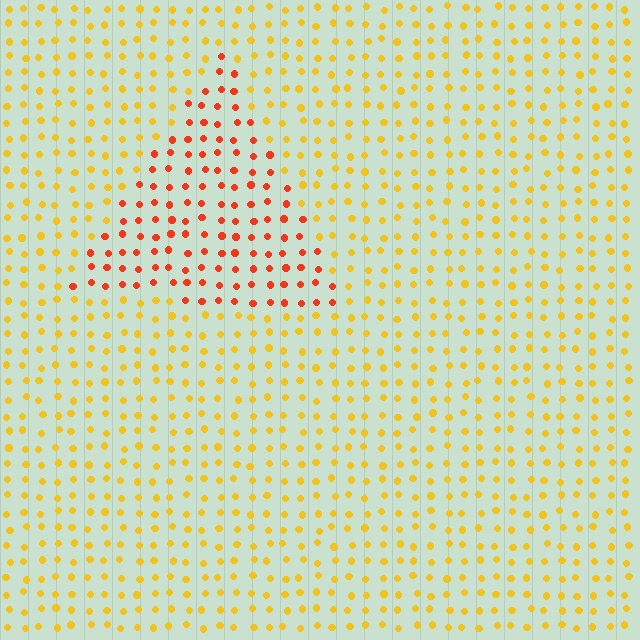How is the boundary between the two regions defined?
The boundary is defined purely by a slight shift in hue (about 40 degrees). Spacing, size, and orientation are identical on both sides.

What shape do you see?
I see a triangle.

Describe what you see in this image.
The image is filled with small yellow elements in a uniform arrangement. A triangle-shaped region is visible where the elements are tinted to a slightly different hue, forming a subtle color boundary.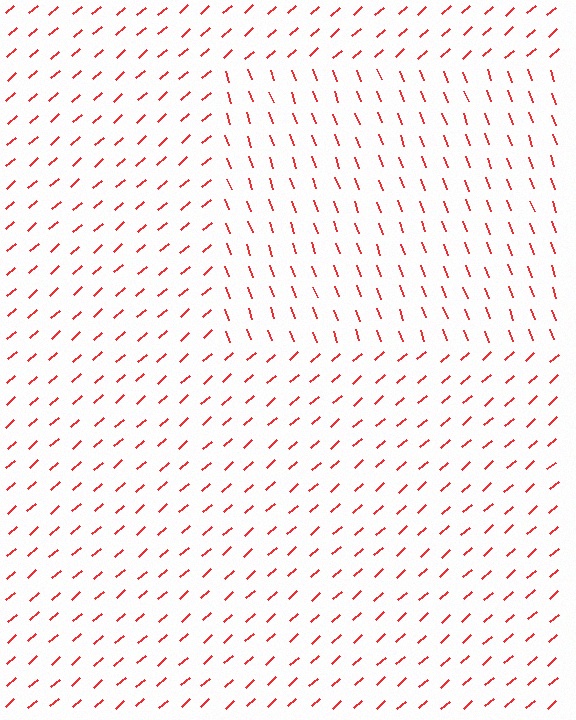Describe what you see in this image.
The image is filled with small red line segments. A rectangle region in the image has lines oriented differently from the surrounding lines, creating a visible texture boundary.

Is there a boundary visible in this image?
Yes, there is a texture boundary formed by a change in line orientation.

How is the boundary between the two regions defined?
The boundary is defined purely by a change in line orientation (approximately 69 degrees difference). All lines are the same color and thickness.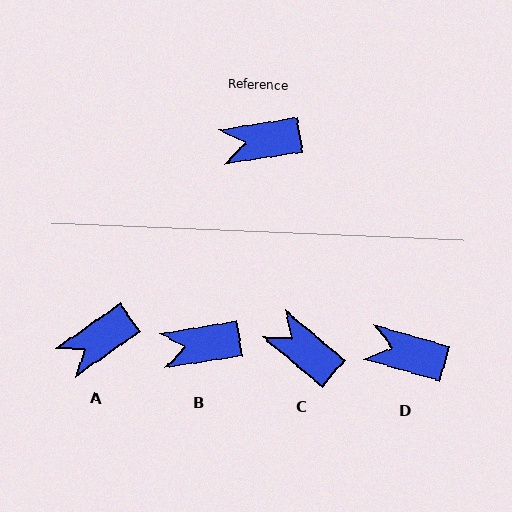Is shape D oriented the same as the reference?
No, it is off by about 25 degrees.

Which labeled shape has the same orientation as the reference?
B.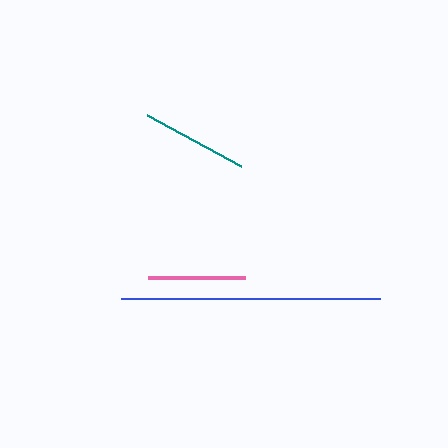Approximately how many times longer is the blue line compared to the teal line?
The blue line is approximately 2.4 times the length of the teal line.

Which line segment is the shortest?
The pink line is the shortest at approximately 97 pixels.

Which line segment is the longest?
The blue line is the longest at approximately 259 pixels.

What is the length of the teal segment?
The teal segment is approximately 107 pixels long.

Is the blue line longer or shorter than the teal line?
The blue line is longer than the teal line.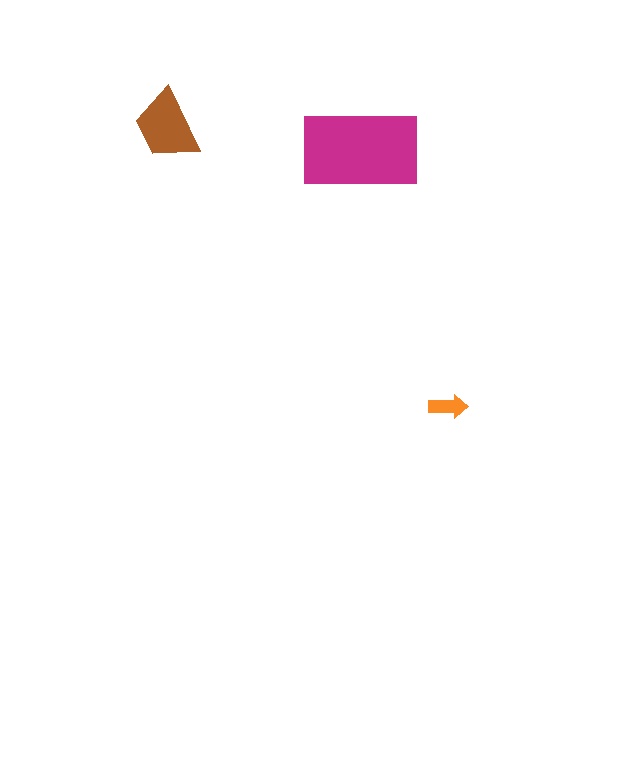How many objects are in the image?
There are 3 objects in the image.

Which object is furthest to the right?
The orange arrow is rightmost.